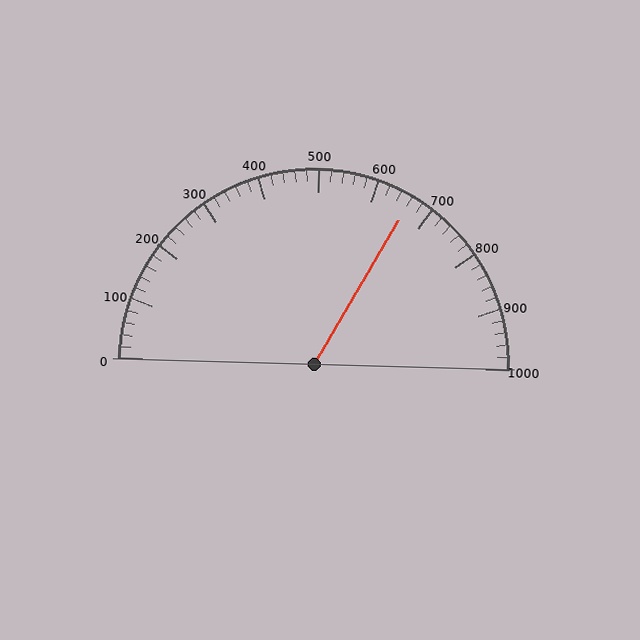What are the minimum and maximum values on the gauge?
The gauge ranges from 0 to 1000.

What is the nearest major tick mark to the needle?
The nearest major tick mark is 700.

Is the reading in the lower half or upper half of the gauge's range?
The reading is in the upper half of the range (0 to 1000).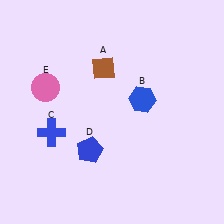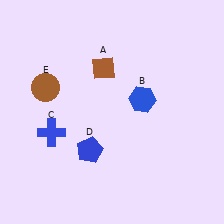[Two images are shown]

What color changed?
The circle (E) changed from pink in Image 1 to brown in Image 2.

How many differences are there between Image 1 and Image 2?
There is 1 difference between the two images.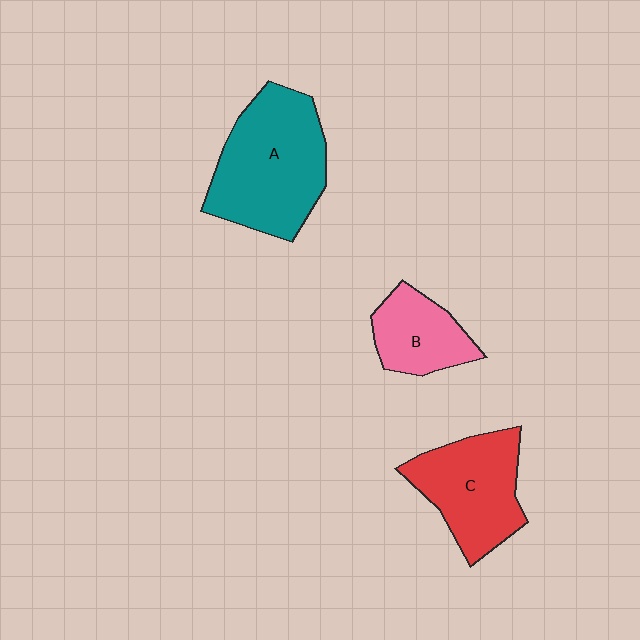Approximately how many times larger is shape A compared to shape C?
Approximately 1.3 times.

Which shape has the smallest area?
Shape B (pink).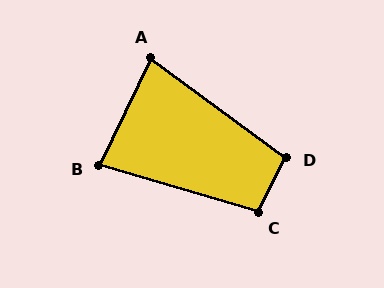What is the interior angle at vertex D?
Approximately 99 degrees (obtuse).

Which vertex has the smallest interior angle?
A, at approximately 79 degrees.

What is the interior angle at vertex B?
Approximately 81 degrees (acute).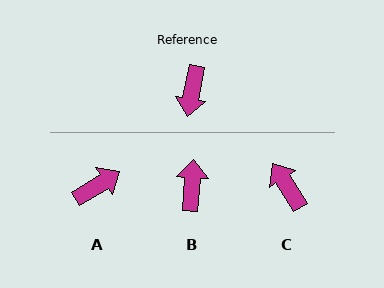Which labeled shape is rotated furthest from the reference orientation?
B, about 173 degrees away.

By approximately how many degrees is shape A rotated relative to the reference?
Approximately 132 degrees counter-clockwise.